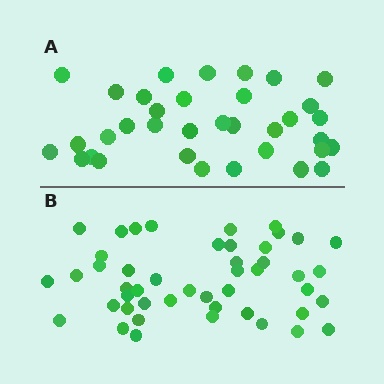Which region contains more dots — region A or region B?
Region B (the bottom region) has more dots.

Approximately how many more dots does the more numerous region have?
Region B has roughly 12 or so more dots than region A.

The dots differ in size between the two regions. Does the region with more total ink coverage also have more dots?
No. Region A has more total ink coverage because its dots are larger, but region B actually contains more individual dots. Total area can be misleading — the number of items is what matters here.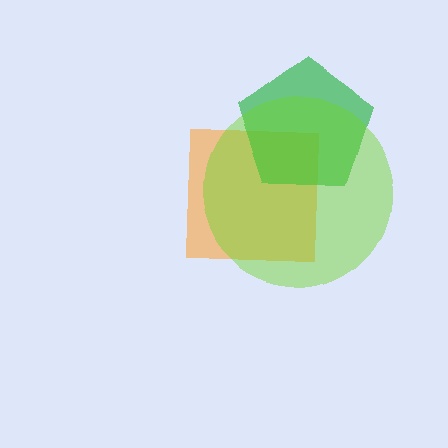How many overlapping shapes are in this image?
There are 3 overlapping shapes in the image.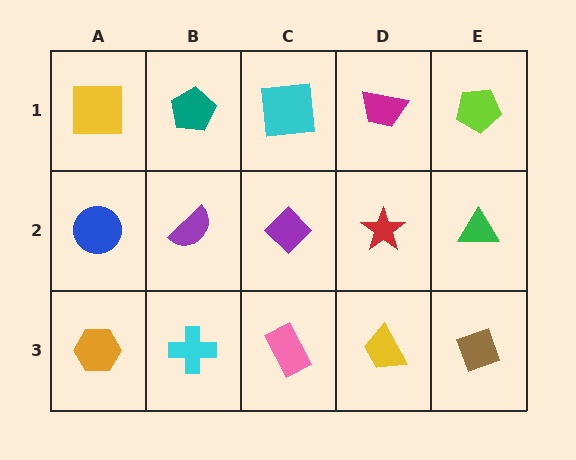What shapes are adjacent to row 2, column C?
A cyan square (row 1, column C), a pink rectangle (row 3, column C), a purple semicircle (row 2, column B), a red star (row 2, column D).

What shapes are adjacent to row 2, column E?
A lime pentagon (row 1, column E), a brown diamond (row 3, column E), a red star (row 2, column D).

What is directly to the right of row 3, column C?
A yellow trapezoid.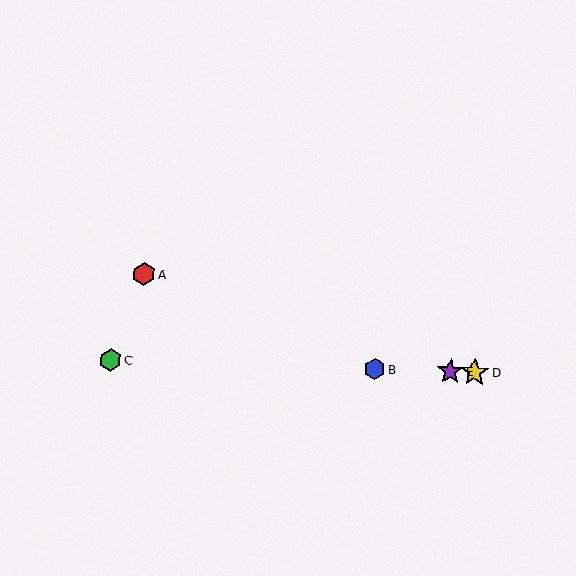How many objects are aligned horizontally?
4 objects (B, C, D, E) are aligned horizontally.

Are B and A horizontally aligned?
No, B is at y≈369 and A is at y≈274.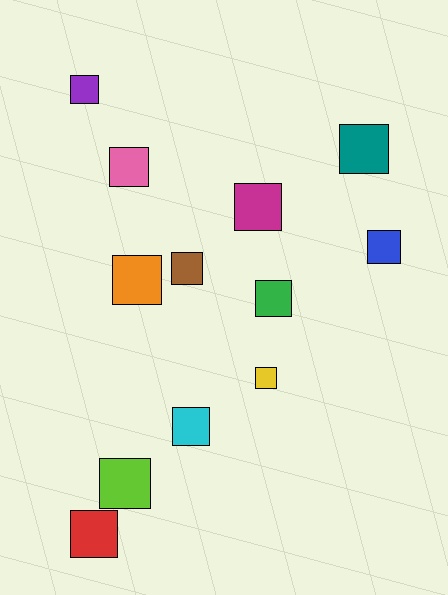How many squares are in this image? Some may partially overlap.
There are 12 squares.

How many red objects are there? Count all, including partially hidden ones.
There is 1 red object.